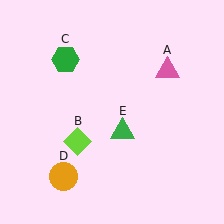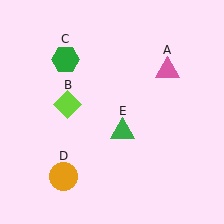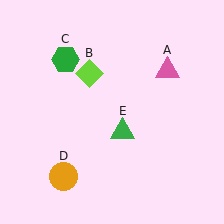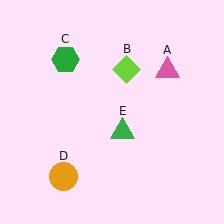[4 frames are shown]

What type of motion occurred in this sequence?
The lime diamond (object B) rotated clockwise around the center of the scene.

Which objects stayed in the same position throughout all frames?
Pink triangle (object A) and green hexagon (object C) and orange circle (object D) and green triangle (object E) remained stationary.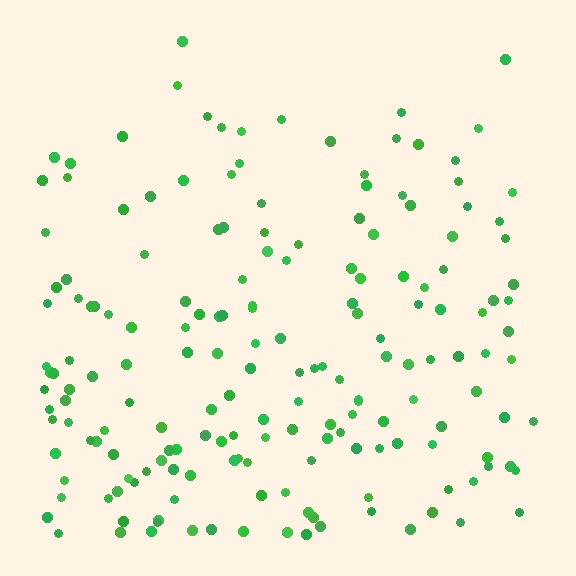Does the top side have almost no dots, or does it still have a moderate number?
Still a moderate number, just noticeably fewer than the bottom.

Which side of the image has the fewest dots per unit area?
The top.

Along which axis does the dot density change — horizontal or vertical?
Vertical.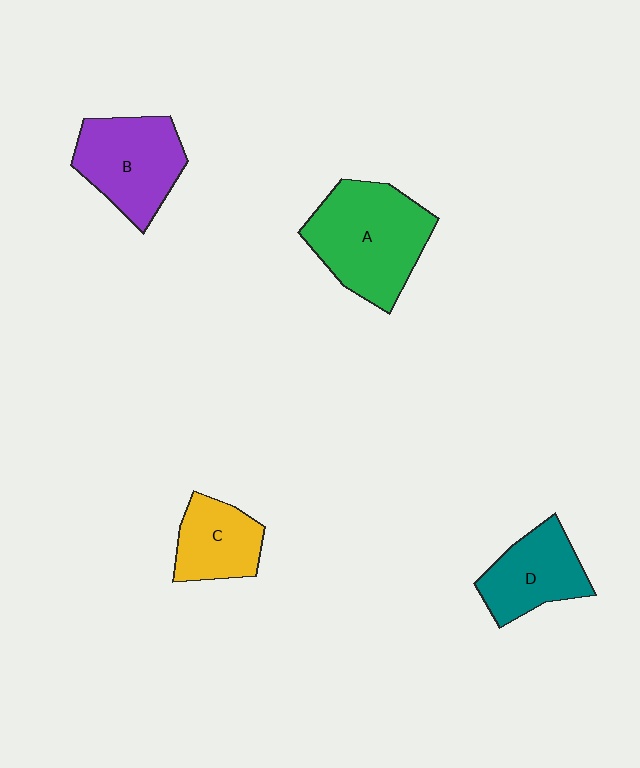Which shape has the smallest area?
Shape C (yellow).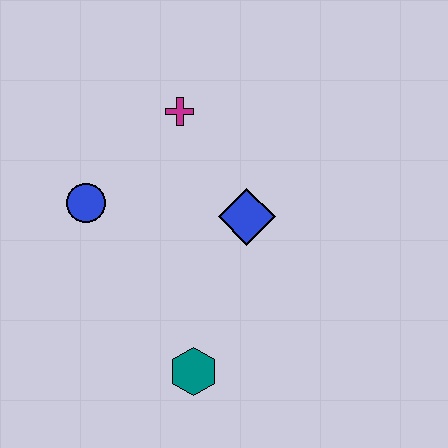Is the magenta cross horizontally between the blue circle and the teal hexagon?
Yes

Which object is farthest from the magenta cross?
The teal hexagon is farthest from the magenta cross.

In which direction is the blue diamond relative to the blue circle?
The blue diamond is to the right of the blue circle.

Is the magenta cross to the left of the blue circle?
No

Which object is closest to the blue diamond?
The magenta cross is closest to the blue diamond.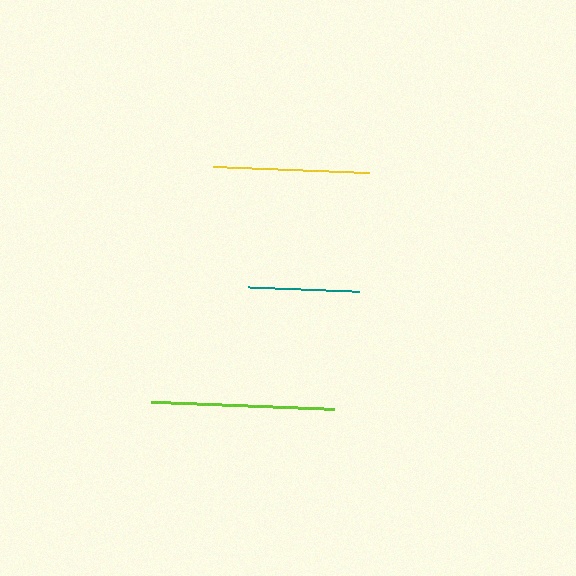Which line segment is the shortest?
The teal line is the shortest at approximately 111 pixels.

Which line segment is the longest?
The lime line is the longest at approximately 183 pixels.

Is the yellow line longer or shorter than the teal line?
The yellow line is longer than the teal line.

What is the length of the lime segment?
The lime segment is approximately 183 pixels long.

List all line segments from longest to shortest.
From longest to shortest: lime, yellow, teal.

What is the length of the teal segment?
The teal segment is approximately 111 pixels long.